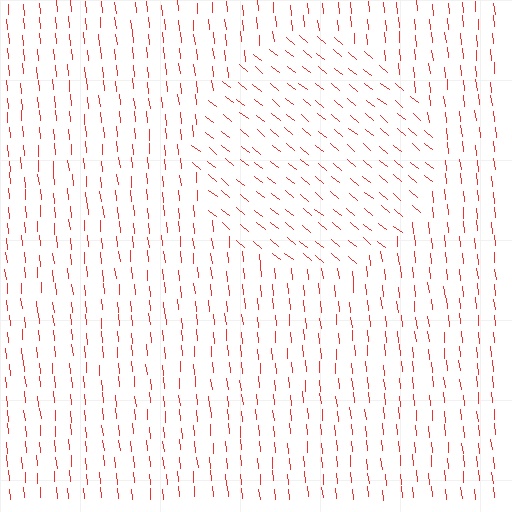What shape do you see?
I see a circle.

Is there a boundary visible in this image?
Yes, there is a texture boundary formed by a change in line orientation.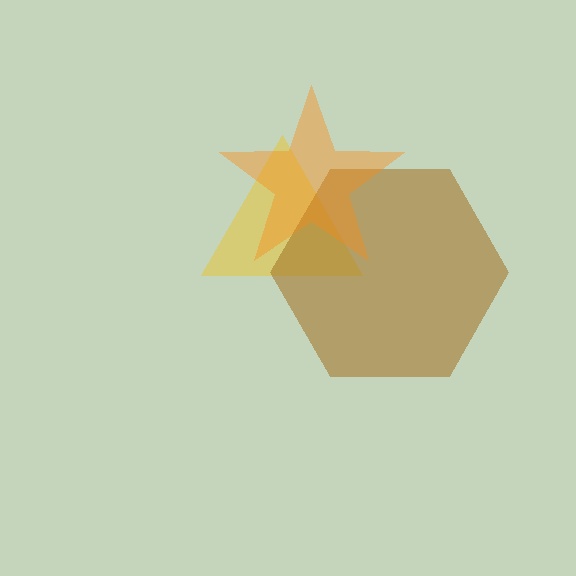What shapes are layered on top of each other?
The layered shapes are: a yellow triangle, a brown hexagon, an orange star.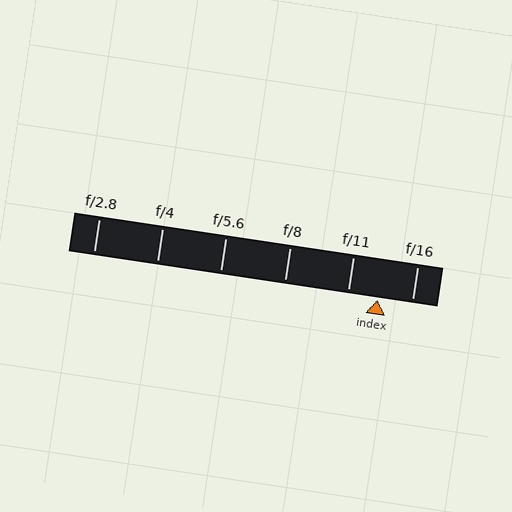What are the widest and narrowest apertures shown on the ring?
The widest aperture shown is f/2.8 and the narrowest is f/16.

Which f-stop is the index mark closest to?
The index mark is closest to f/11.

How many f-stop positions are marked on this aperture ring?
There are 6 f-stop positions marked.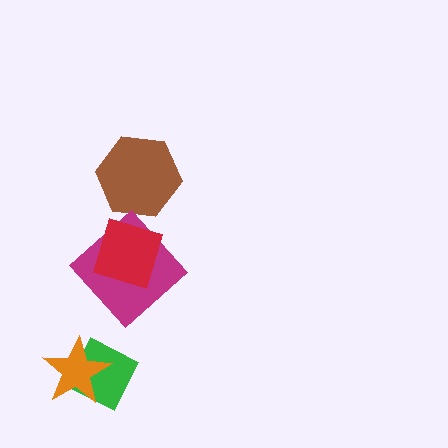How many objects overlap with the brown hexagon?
0 objects overlap with the brown hexagon.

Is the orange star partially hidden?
No, no other shape covers it.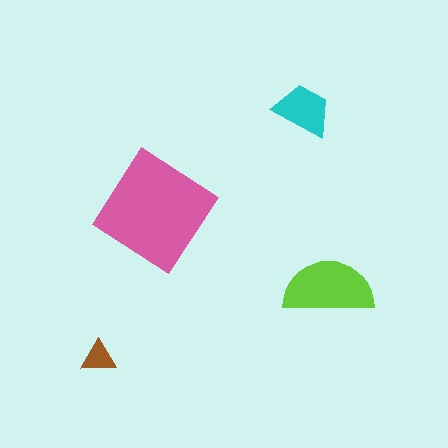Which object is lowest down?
The brown triangle is bottommost.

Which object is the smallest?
The brown triangle.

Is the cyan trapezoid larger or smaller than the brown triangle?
Larger.